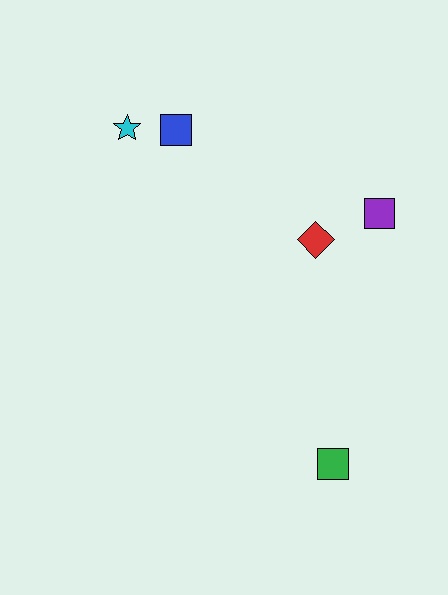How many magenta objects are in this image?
There are no magenta objects.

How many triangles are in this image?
There are no triangles.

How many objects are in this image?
There are 5 objects.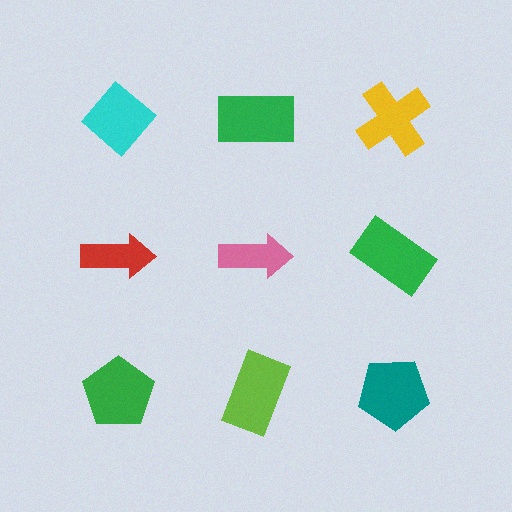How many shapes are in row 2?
3 shapes.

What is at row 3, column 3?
A teal pentagon.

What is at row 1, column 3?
A yellow cross.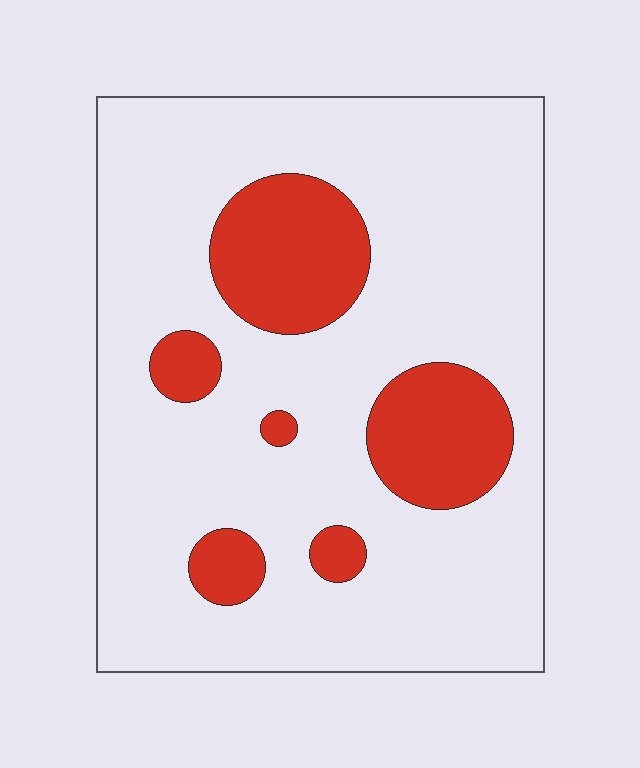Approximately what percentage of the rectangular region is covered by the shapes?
Approximately 20%.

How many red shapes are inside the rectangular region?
6.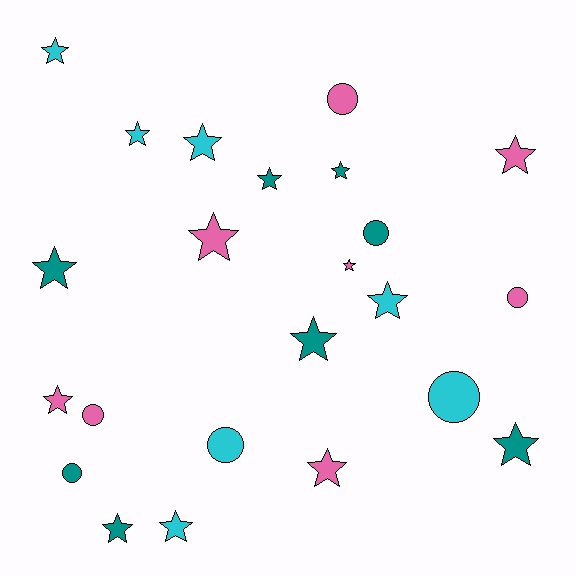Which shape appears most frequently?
Star, with 16 objects.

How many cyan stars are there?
There are 5 cyan stars.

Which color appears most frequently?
Teal, with 8 objects.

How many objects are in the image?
There are 23 objects.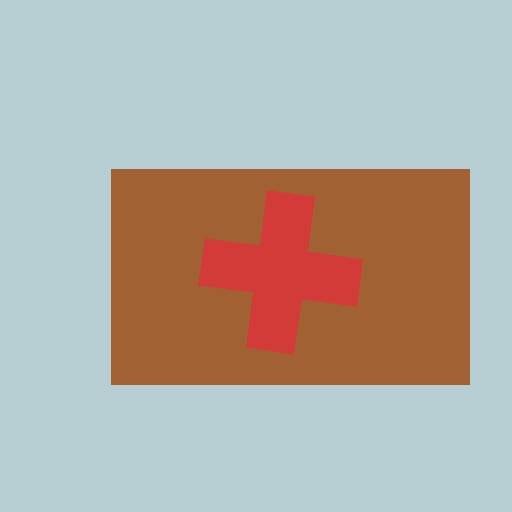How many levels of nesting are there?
2.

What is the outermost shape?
The brown rectangle.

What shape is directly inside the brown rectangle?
The red cross.